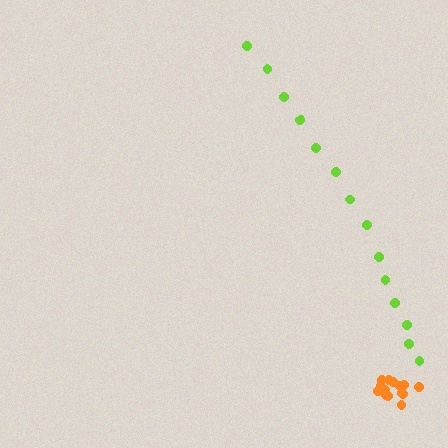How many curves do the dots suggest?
There are 2 distinct paths.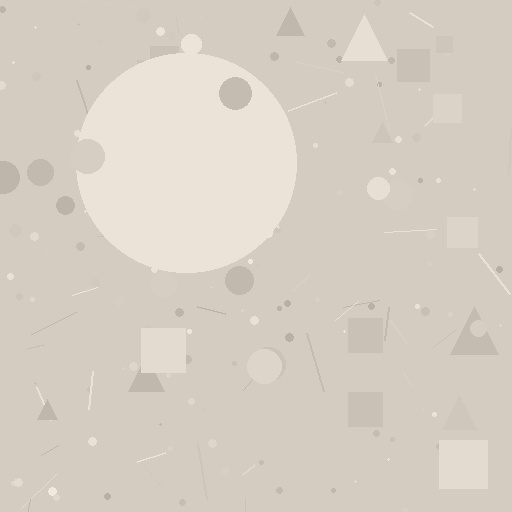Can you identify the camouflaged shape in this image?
The camouflaged shape is a circle.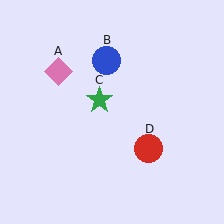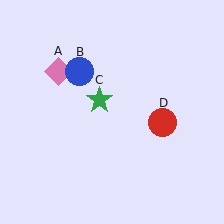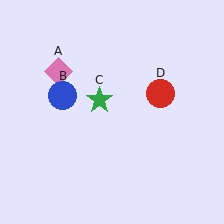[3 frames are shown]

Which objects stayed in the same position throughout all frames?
Pink diamond (object A) and green star (object C) remained stationary.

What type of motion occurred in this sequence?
The blue circle (object B), red circle (object D) rotated counterclockwise around the center of the scene.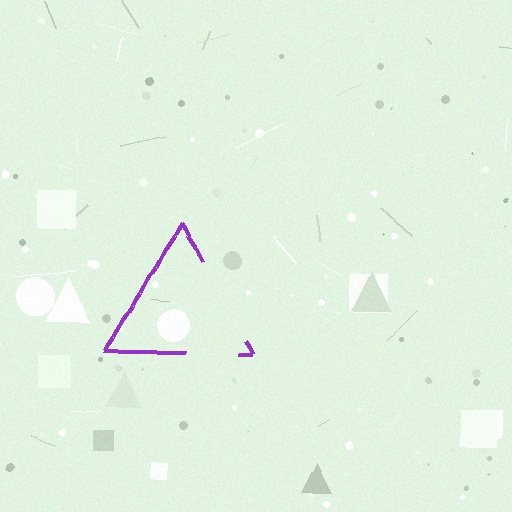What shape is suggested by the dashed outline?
The dashed outline suggests a triangle.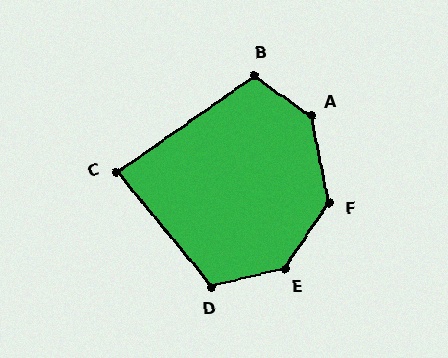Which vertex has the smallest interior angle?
C, at approximately 85 degrees.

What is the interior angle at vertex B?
Approximately 110 degrees (obtuse).